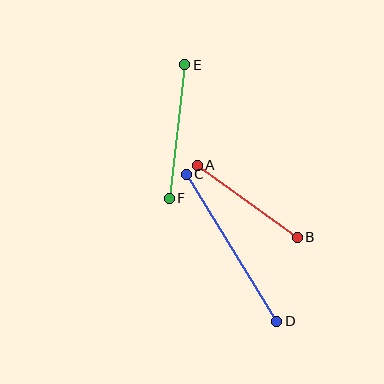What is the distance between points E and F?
The distance is approximately 134 pixels.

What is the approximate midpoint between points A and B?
The midpoint is at approximately (247, 201) pixels.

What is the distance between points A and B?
The distance is approximately 123 pixels.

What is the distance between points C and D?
The distance is approximately 173 pixels.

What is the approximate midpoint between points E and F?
The midpoint is at approximately (177, 131) pixels.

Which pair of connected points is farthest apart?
Points C and D are farthest apart.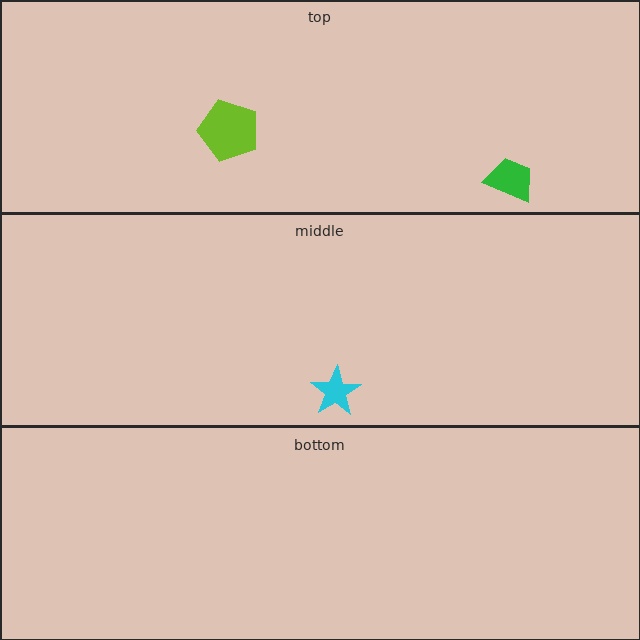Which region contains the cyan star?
The middle region.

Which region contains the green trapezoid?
The top region.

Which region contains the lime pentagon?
The top region.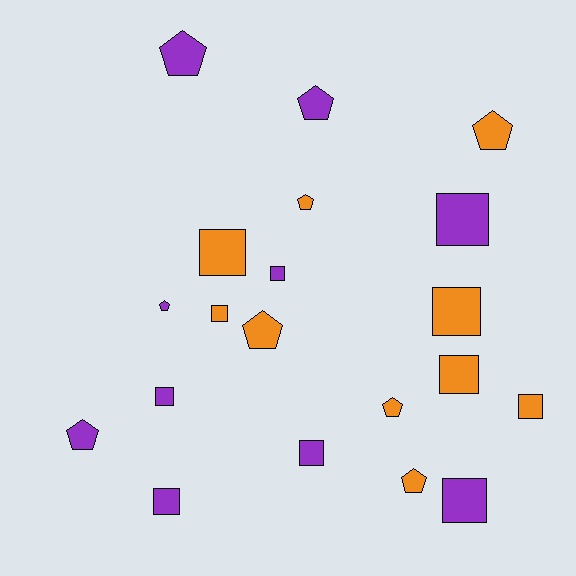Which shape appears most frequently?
Square, with 11 objects.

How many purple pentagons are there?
There are 4 purple pentagons.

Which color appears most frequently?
Purple, with 10 objects.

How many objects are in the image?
There are 20 objects.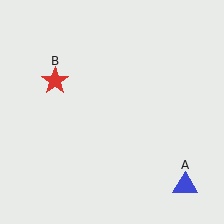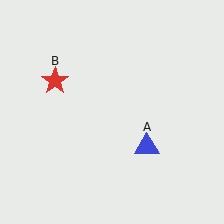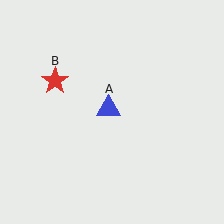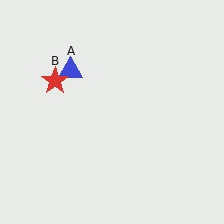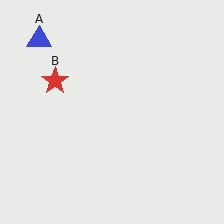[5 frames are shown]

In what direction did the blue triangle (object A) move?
The blue triangle (object A) moved up and to the left.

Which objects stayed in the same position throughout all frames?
Red star (object B) remained stationary.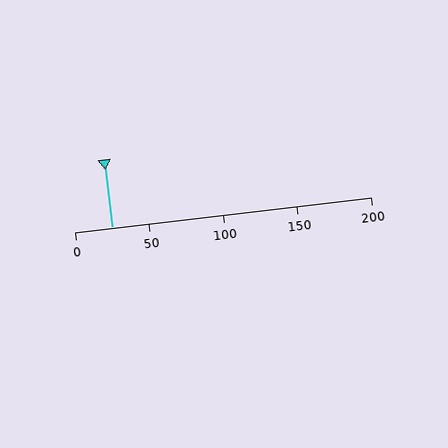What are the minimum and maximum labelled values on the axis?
The axis runs from 0 to 200.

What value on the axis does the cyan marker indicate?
The marker indicates approximately 25.